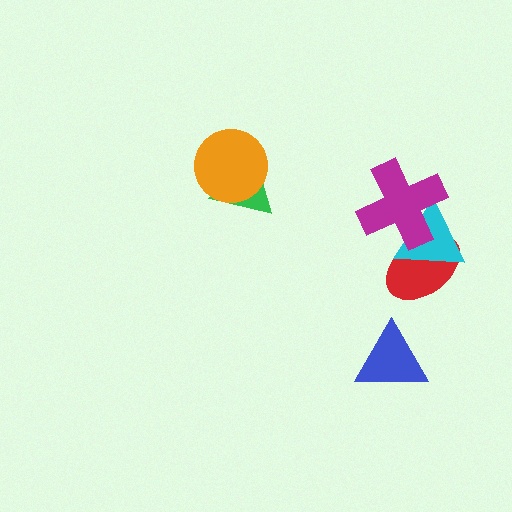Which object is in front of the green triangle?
The orange circle is in front of the green triangle.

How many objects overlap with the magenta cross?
2 objects overlap with the magenta cross.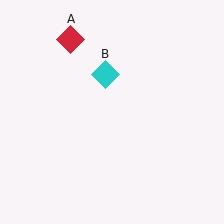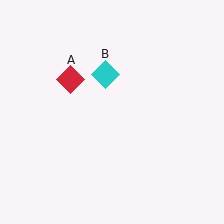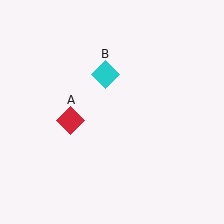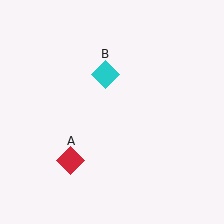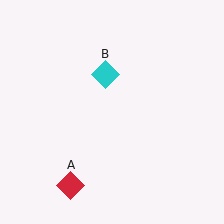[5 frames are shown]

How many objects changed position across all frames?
1 object changed position: red diamond (object A).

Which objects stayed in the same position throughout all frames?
Cyan diamond (object B) remained stationary.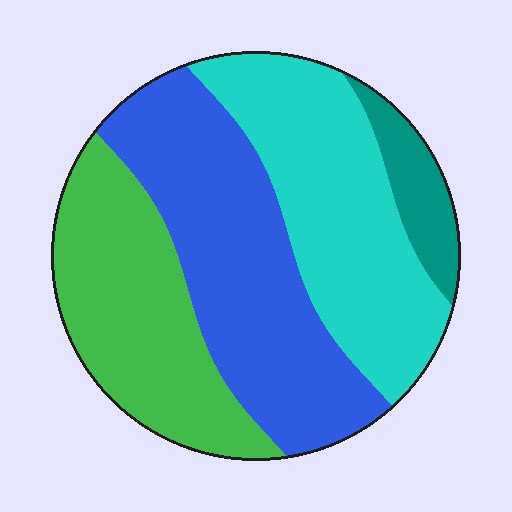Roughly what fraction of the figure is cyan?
Cyan covers around 30% of the figure.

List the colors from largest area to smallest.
From largest to smallest: blue, cyan, green, teal.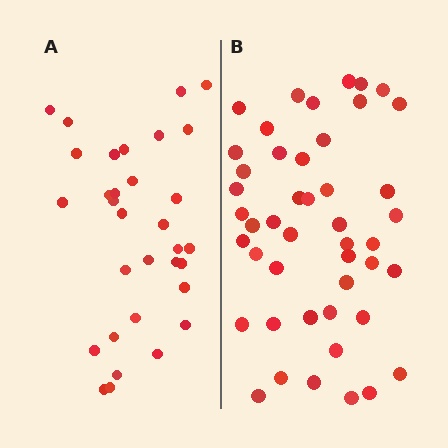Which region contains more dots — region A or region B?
Region B (the right region) has more dots.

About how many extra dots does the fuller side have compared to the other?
Region B has approximately 15 more dots than region A.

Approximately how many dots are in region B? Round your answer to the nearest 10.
About 50 dots. (The exact count is 46, which rounds to 50.)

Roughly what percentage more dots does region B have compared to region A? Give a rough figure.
About 45% more.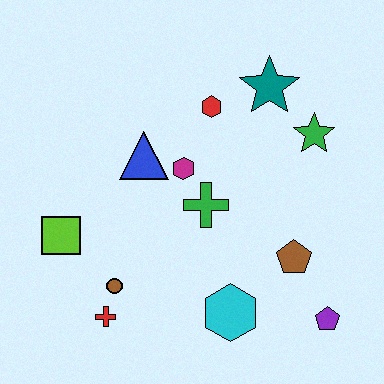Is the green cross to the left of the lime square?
No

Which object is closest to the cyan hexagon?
The brown pentagon is closest to the cyan hexagon.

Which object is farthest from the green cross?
The purple pentagon is farthest from the green cross.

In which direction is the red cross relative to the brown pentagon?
The red cross is to the left of the brown pentagon.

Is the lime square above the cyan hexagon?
Yes